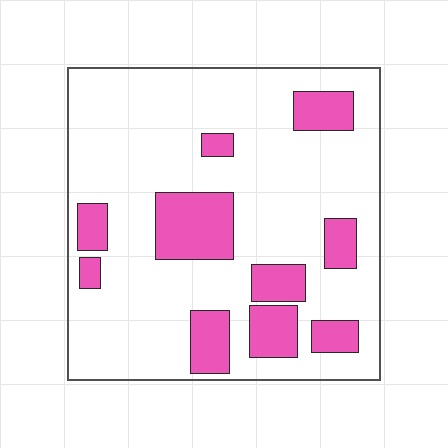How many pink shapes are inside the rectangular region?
10.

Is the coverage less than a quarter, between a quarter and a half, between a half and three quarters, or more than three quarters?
Less than a quarter.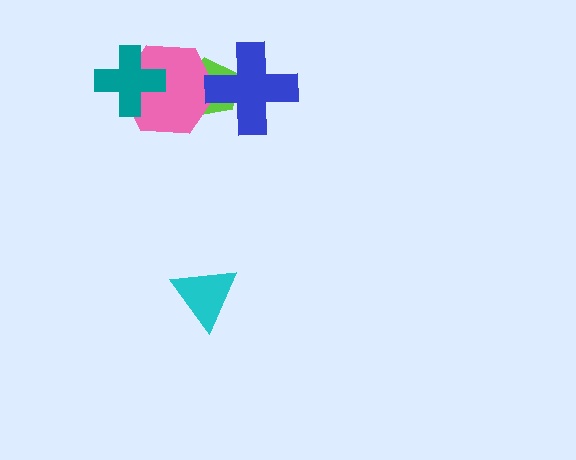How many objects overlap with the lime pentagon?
2 objects overlap with the lime pentagon.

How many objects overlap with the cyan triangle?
0 objects overlap with the cyan triangle.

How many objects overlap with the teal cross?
1 object overlaps with the teal cross.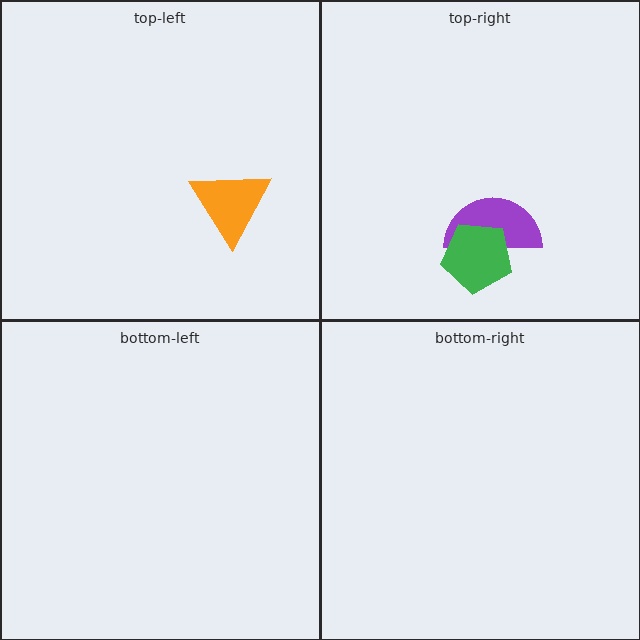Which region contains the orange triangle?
The top-left region.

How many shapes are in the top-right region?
2.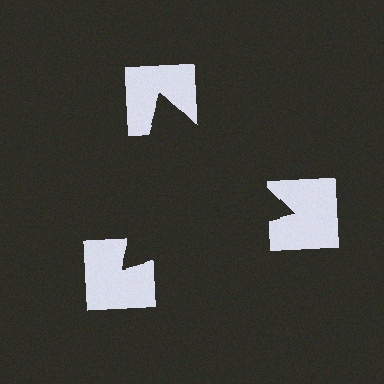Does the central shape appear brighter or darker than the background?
It typically appears slightly darker than the background, even though no actual brightness change is drawn.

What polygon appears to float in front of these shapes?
An illusory triangle — its edges are inferred from the aligned wedge cuts in the notched squares, not physically drawn.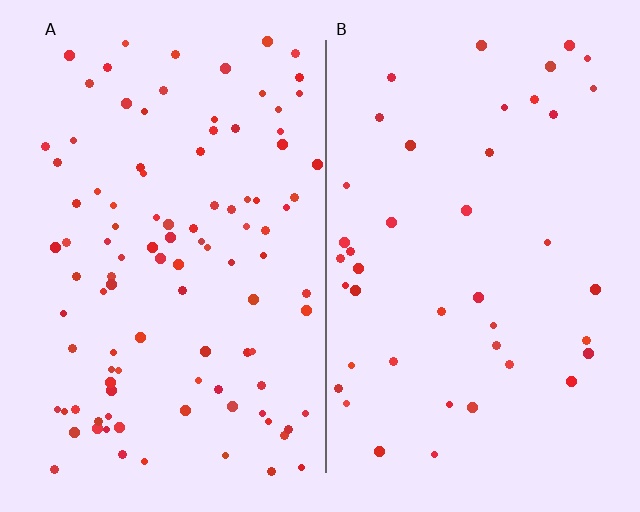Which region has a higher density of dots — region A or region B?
A (the left).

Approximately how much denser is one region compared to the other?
Approximately 2.4× — region A over region B.